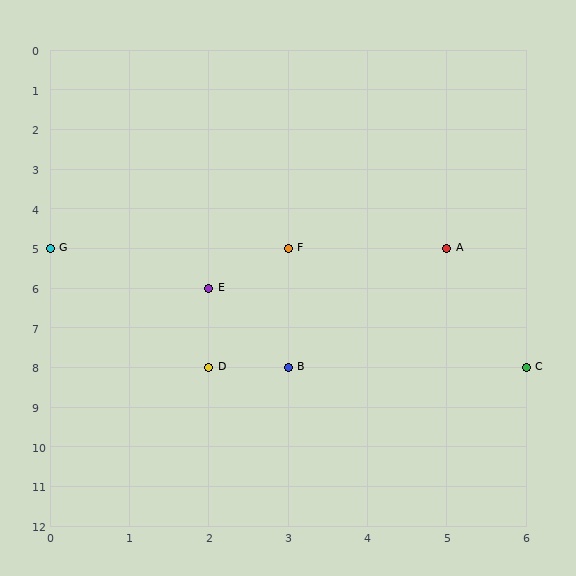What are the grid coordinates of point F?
Point F is at grid coordinates (3, 5).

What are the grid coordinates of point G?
Point G is at grid coordinates (0, 5).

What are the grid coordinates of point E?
Point E is at grid coordinates (2, 6).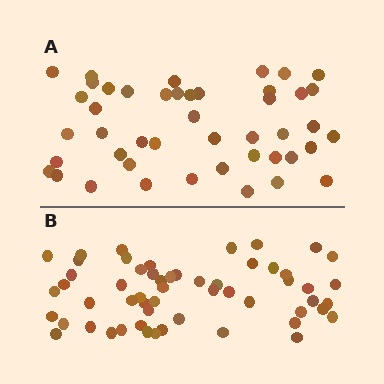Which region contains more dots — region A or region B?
Region B (the bottom region) has more dots.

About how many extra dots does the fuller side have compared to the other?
Region B has roughly 12 or so more dots than region A.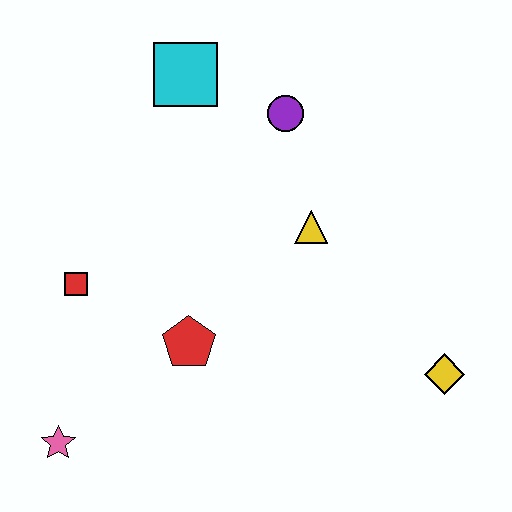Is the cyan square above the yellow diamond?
Yes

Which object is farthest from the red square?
The yellow diamond is farthest from the red square.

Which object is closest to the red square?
The red pentagon is closest to the red square.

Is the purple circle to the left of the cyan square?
No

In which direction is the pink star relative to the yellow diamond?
The pink star is to the left of the yellow diamond.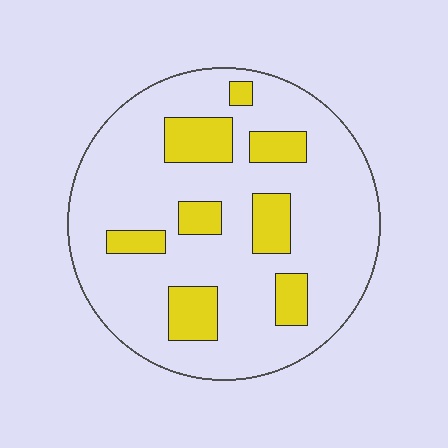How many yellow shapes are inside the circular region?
8.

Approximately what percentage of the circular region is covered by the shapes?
Approximately 20%.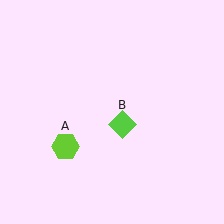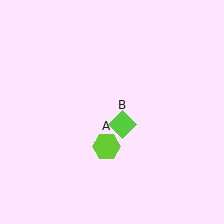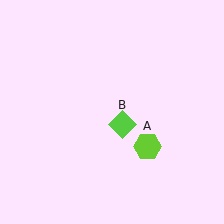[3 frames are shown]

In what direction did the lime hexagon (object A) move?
The lime hexagon (object A) moved right.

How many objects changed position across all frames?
1 object changed position: lime hexagon (object A).